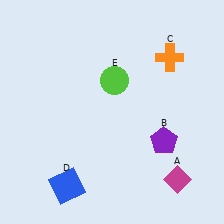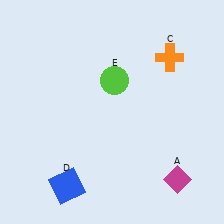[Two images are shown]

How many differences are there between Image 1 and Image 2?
There is 1 difference between the two images.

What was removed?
The purple pentagon (B) was removed in Image 2.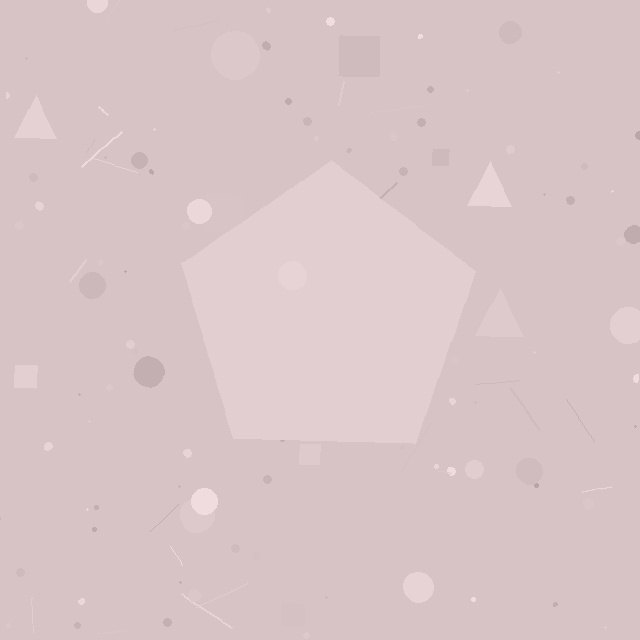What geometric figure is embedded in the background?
A pentagon is embedded in the background.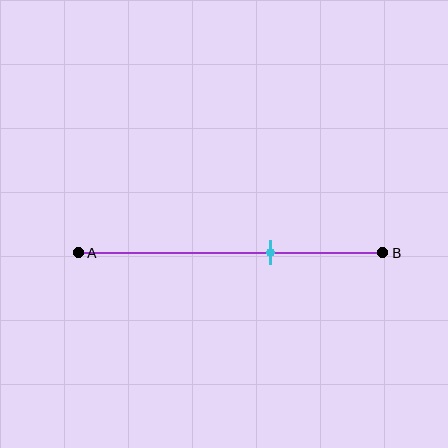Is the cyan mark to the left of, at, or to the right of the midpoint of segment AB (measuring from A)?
The cyan mark is to the right of the midpoint of segment AB.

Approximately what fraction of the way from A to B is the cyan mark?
The cyan mark is approximately 65% of the way from A to B.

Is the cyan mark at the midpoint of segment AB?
No, the mark is at about 65% from A, not at the 50% midpoint.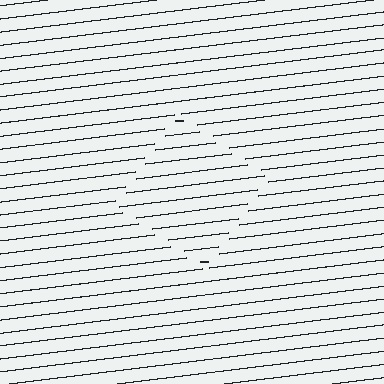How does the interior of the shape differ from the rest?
The interior of the shape contains the same grating, shifted by half a period — the contour is defined by the phase discontinuity where line-ends from the inner and outer gratings abut.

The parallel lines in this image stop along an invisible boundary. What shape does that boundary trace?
An illusory square. The interior of the shape contains the same grating, shifted by half a period — the contour is defined by the phase discontinuity where line-ends from the inner and outer gratings abut.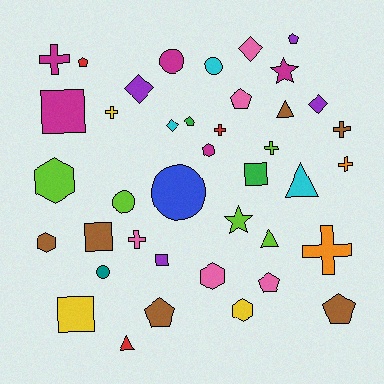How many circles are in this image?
There are 5 circles.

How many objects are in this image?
There are 40 objects.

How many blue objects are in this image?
There is 1 blue object.